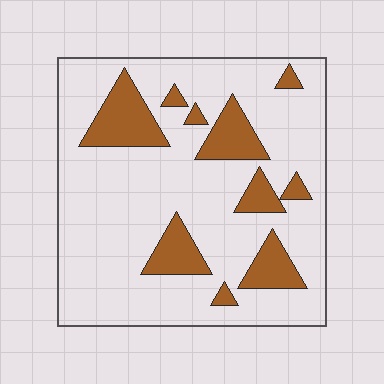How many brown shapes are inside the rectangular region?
10.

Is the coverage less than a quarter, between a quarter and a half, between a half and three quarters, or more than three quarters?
Less than a quarter.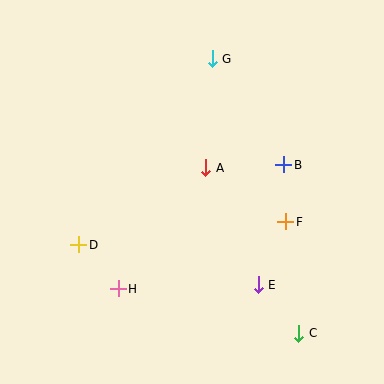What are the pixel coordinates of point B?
Point B is at (284, 165).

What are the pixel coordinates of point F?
Point F is at (286, 222).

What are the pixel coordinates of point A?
Point A is at (206, 168).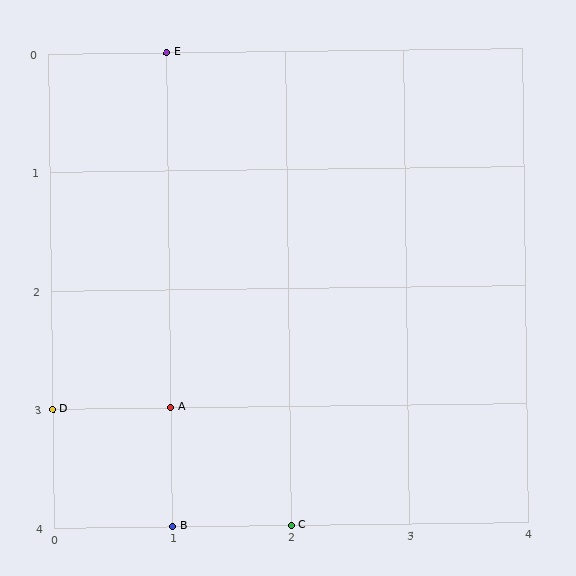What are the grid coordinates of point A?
Point A is at grid coordinates (1, 3).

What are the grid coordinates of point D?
Point D is at grid coordinates (0, 3).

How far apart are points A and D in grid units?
Points A and D are 1 column apart.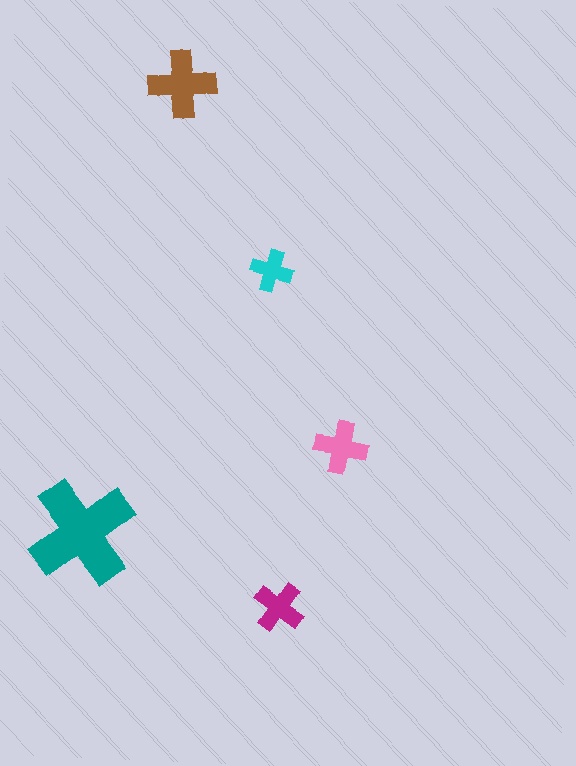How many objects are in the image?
There are 5 objects in the image.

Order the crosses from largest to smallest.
the teal one, the brown one, the pink one, the magenta one, the cyan one.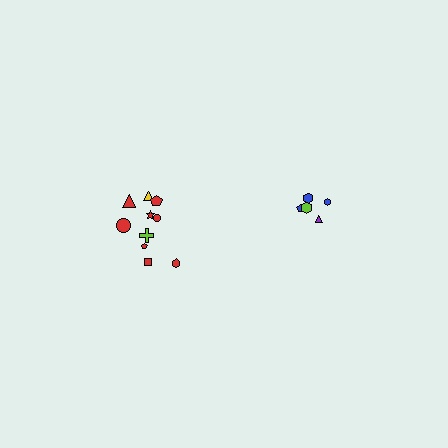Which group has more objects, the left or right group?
The left group.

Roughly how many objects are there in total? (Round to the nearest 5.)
Roughly 15 objects in total.